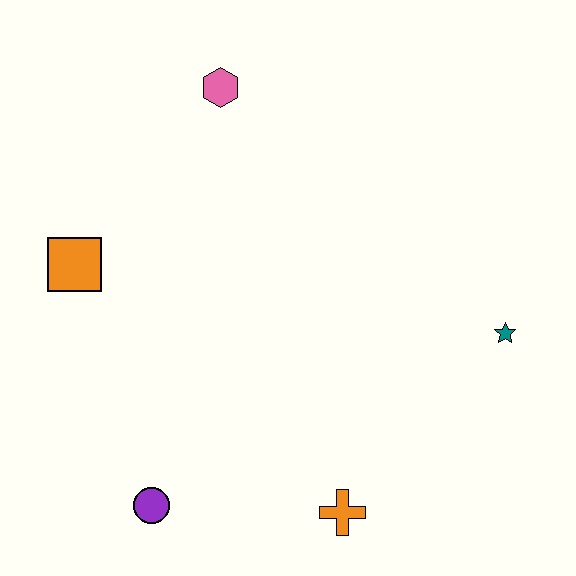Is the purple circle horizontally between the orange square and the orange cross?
Yes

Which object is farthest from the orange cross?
The pink hexagon is farthest from the orange cross.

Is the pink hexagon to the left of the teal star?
Yes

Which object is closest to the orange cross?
The purple circle is closest to the orange cross.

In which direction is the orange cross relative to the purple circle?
The orange cross is to the right of the purple circle.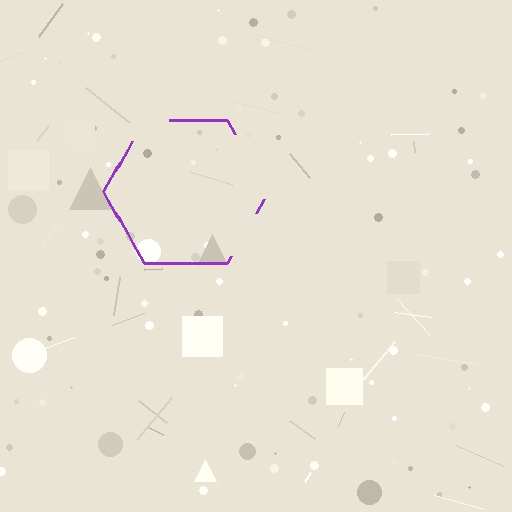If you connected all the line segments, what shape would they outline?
They would outline a hexagon.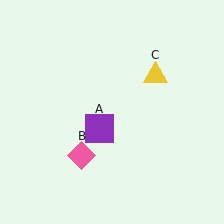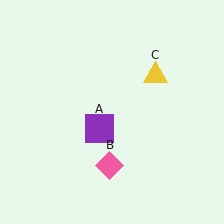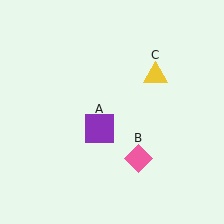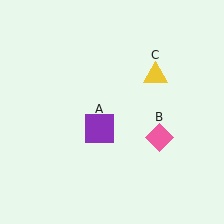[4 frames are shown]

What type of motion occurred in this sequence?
The pink diamond (object B) rotated counterclockwise around the center of the scene.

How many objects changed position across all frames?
1 object changed position: pink diamond (object B).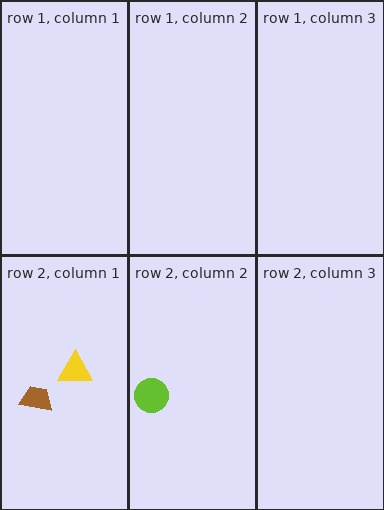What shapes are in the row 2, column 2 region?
The lime circle.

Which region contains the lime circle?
The row 2, column 2 region.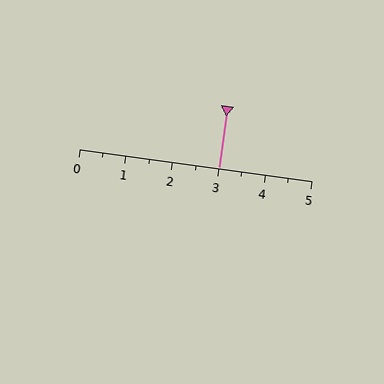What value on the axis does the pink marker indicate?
The marker indicates approximately 3.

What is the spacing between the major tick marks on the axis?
The major ticks are spaced 1 apart.